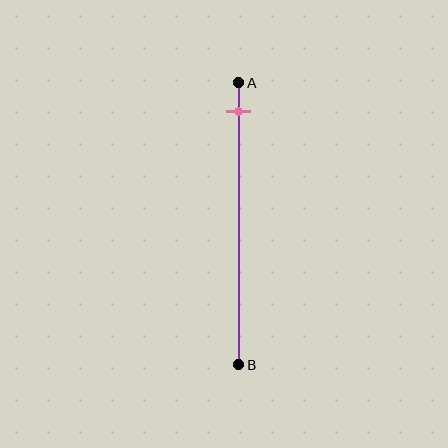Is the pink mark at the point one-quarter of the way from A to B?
No, the mark is at about 10% from A, not at the 25% one-quarter point.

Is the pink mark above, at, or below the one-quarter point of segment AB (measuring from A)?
The pink mark is above the one-quarter point of segment AB.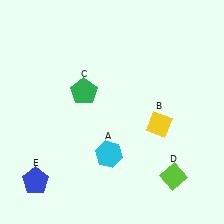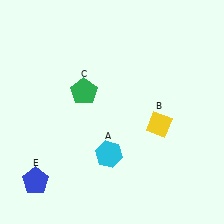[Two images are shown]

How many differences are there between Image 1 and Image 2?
There is 1 difference between the two images.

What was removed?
The lime diamond (D) was removed in Image 2.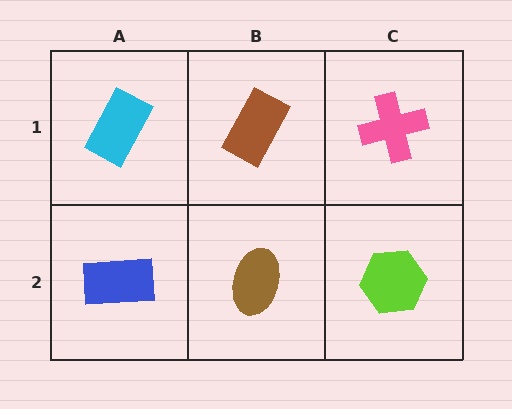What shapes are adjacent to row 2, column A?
A cyan rectangle (row 1, column A), a brown ellipse (row 2, column B).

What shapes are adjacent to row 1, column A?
A blue rectangle (row 2, column A), a brown rectangle (row 1, column B).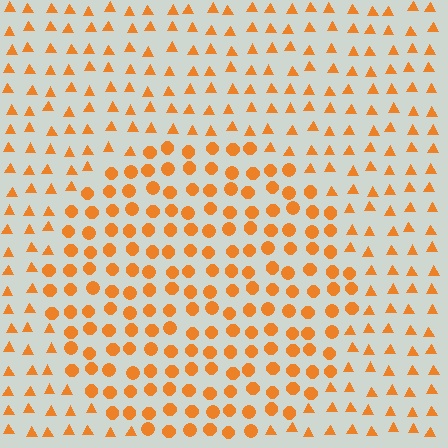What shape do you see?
I see a circle.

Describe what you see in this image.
The image is filled with small orange elements arranged in a uniform grid. A circle-shaped region contains circles, while the surrounding area contains triangles. The boundary is defined purely by the change in element shape.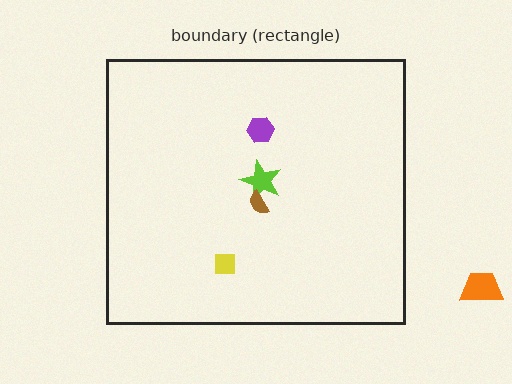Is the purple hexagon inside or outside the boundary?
Inside.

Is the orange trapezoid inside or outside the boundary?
Outside.